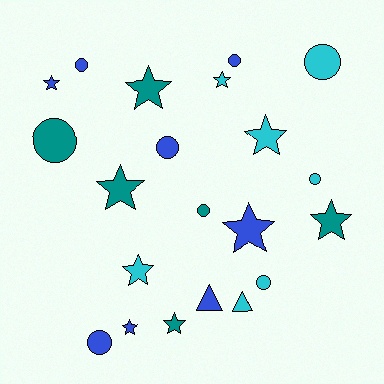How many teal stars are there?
There are 4 teal stars.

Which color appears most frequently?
Blue, with 8 objects.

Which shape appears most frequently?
Star, with 10 objects.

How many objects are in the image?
There are 21 objects.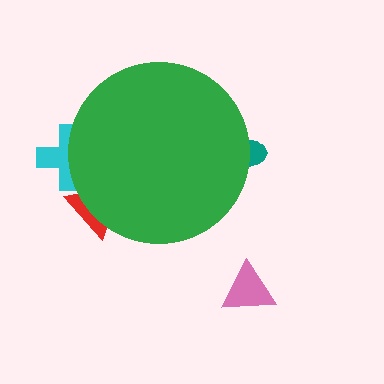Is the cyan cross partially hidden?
Yes, the cyan cross is partially hidden behind the green circle.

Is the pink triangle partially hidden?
No, the pink triangle is fully visible.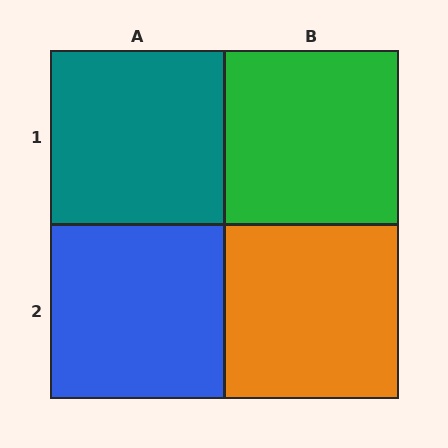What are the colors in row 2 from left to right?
Blue, orange.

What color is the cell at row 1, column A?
Teal.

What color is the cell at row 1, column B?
Green.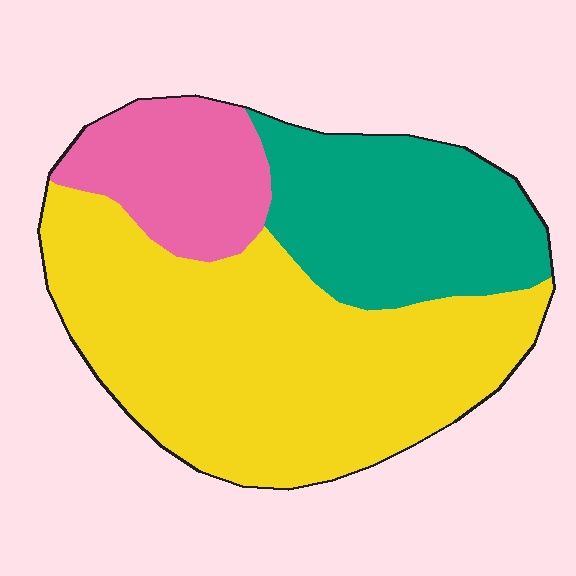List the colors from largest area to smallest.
From largest to smallest: yellow, teal, pink.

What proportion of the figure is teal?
Teal covers about 25% of the figure.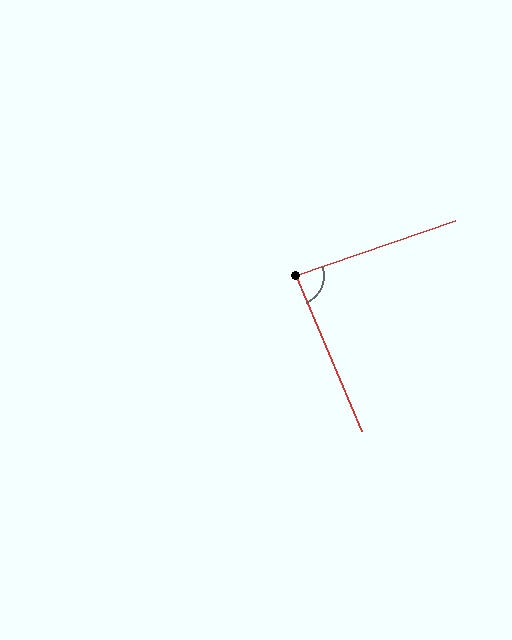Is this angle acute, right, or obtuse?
It is approximately a right angle.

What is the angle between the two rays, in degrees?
Approximately 86 degrees.